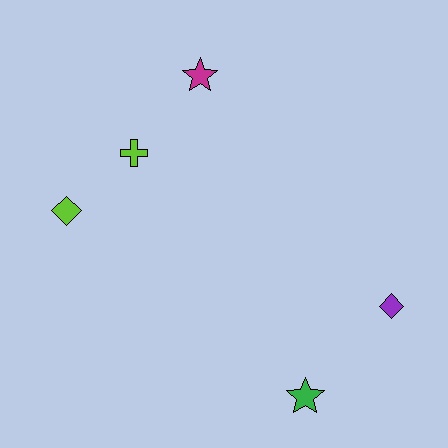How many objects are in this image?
There are 5 objects.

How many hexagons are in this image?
There are no hexagons.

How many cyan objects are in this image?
There are no cyan objects.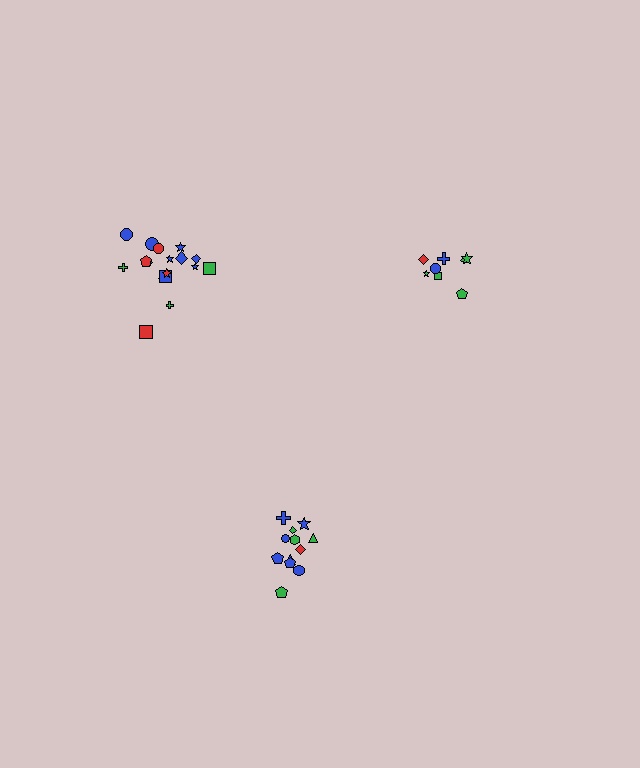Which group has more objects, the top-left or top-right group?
The top-left group.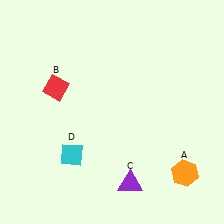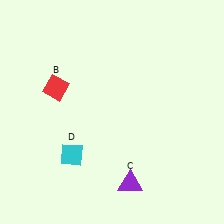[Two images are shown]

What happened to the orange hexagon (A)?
The orange hexagon (A) was removed in Image 2. It was in the bottom-right area of Image 1.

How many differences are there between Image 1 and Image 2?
There is 1 difference between the two images.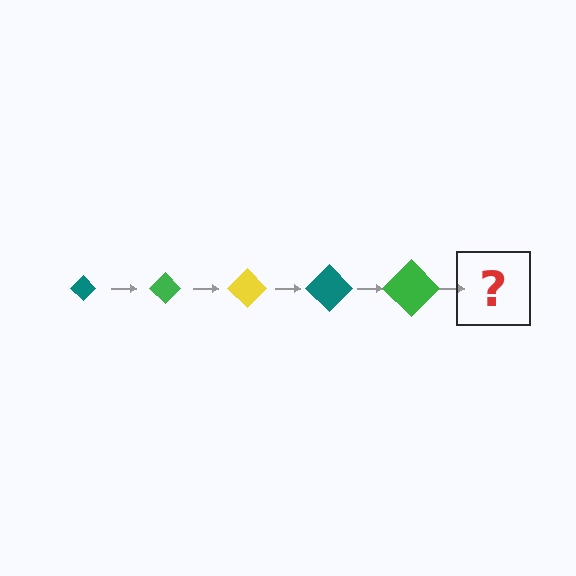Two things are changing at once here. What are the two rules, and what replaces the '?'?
The two rules are that the diamond grows larger each step and the color cycles through teal, green, and yellow. The '?' should be a yellow diamond, larger than the previous one.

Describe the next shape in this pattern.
It should be a yellow diamond, larger than the previous one.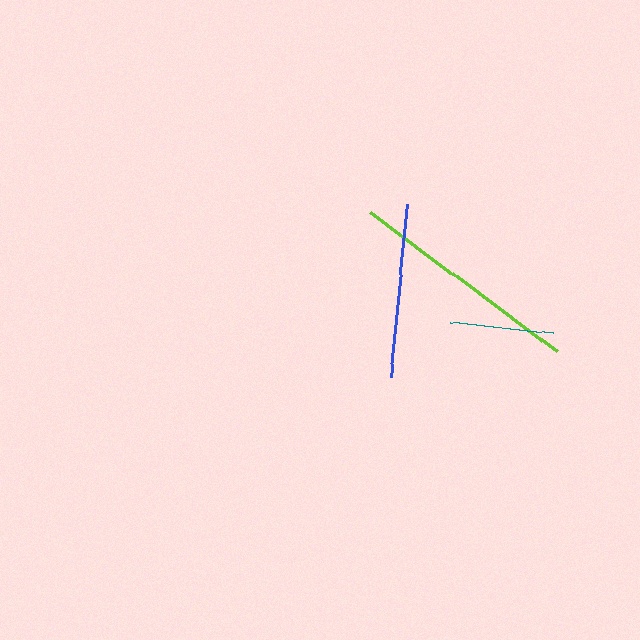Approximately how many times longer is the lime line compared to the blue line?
The lime line is approximately 1.3 times the length of the blue line.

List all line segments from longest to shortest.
From longest to shortest: lime, blue, teal.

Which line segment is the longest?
The lime line is the longest at approximately 234 pixels.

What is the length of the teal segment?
The teal segment is approximately 104 pixels long.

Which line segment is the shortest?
The teal line is the shortest at approximately 104 pixels.